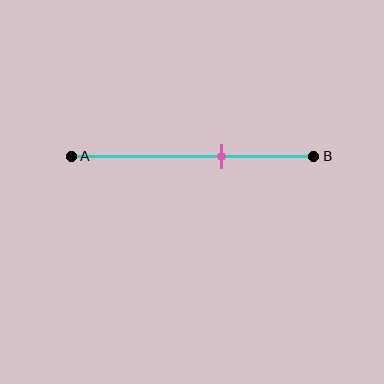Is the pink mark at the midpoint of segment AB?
No, the mark is at about 60% from A, not at the 50% midpoint.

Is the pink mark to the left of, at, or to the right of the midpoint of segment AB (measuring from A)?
The pink mark is to the right of the midpoint of segment AB.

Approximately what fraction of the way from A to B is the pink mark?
The pink mark is approximately 60% of the way from A to B.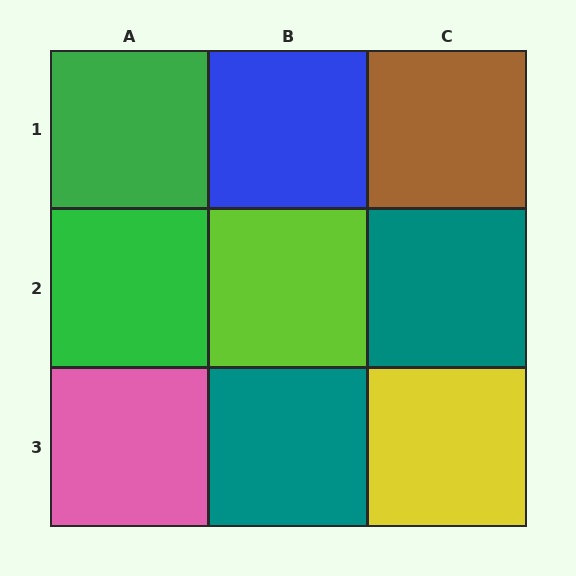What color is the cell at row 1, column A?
Green.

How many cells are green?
2 cells are green.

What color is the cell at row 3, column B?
Teal.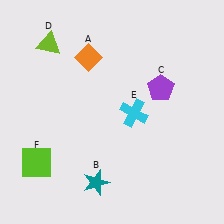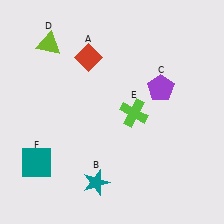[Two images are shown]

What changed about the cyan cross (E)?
In Image 1, E is cyan. In Image 2, it changed to lime.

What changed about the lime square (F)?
In Image 1, F is lime. In Image 2, it changed to teal.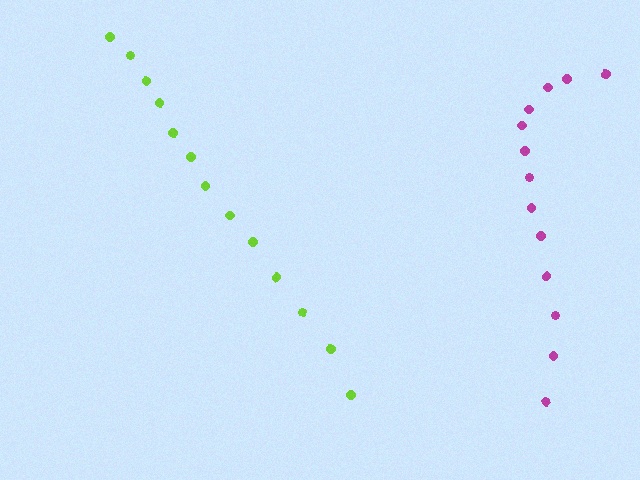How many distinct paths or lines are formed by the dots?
There are 2 distinct paths.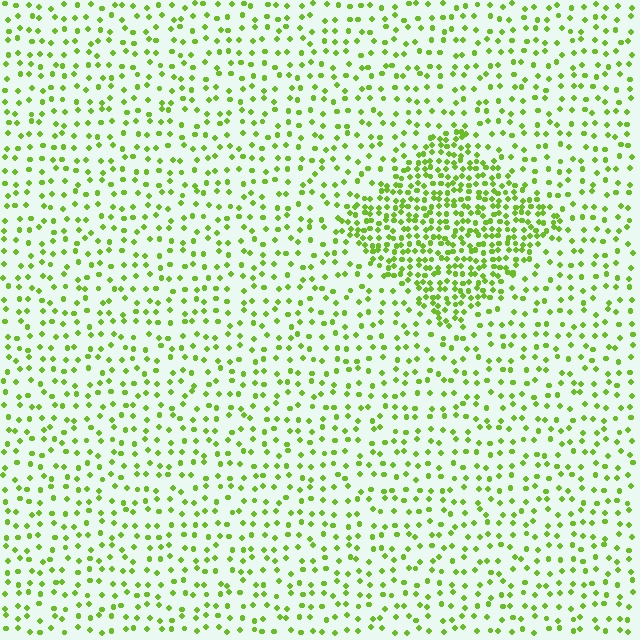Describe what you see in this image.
The image contains small lime elements arranged at two different densities. A diamond-shaped region is visible where the elements are more densely packed than the surrounding area.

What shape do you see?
I see a diamond.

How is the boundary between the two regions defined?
The boundary is defined by a change in element density (approximately 2.5x ratio). All elements are the same color, size, and shape.